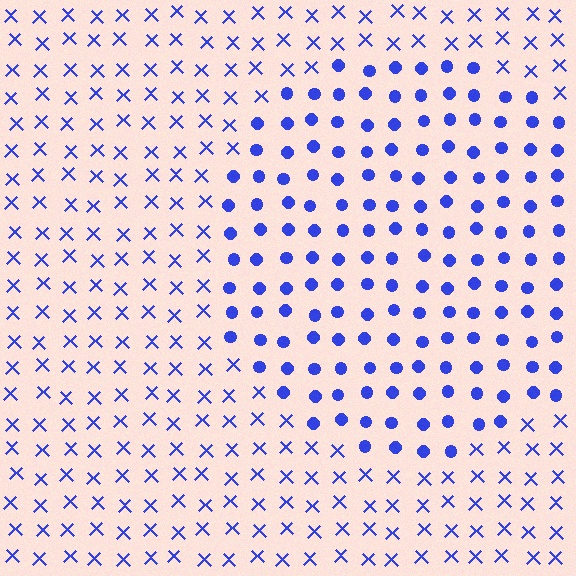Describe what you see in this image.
The image is filled with small blue elements arranged in a uniform grid. A circle-shaped region contains circles, while the surrounding area contains X marks. The boundary is defined purely by the change in element shape.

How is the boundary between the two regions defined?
The boundary is defined by a change in element shape: circles inside vs. X marks outside. All elements share the same color and spacing.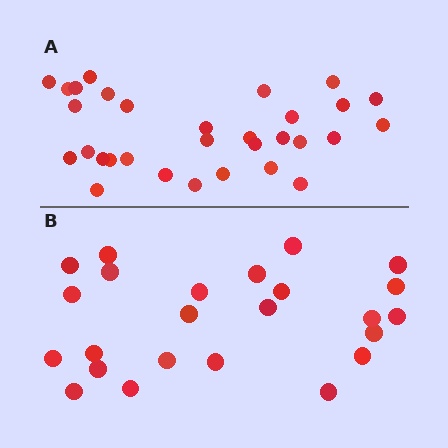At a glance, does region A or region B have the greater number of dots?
Region A (the top region) has more dots.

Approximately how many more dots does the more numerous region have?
Region A has roughly 8 or so more dots than region B.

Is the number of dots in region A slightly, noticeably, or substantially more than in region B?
Region A has noticeably more, but not dramatically so. The ratio is roughly 1.3 to 1.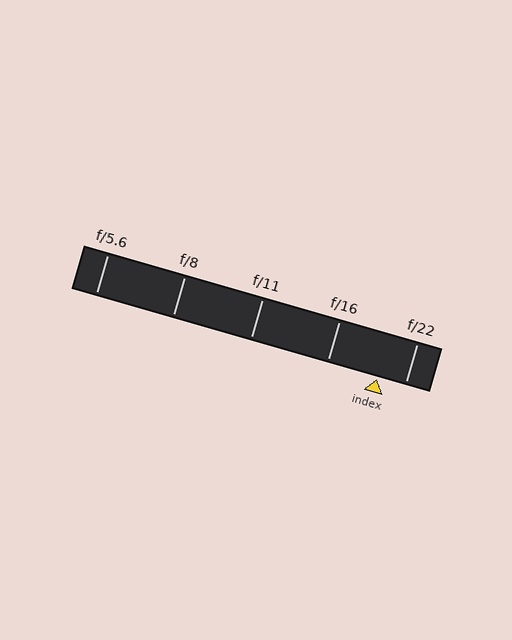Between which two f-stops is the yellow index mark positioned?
The index mark is between f/16 and f/22.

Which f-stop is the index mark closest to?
The index mark is closest to f/22.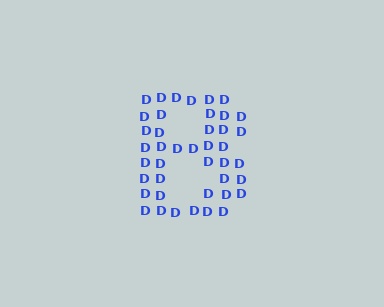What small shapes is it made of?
It is made of small letter D's.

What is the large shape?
The large shape is the letter B.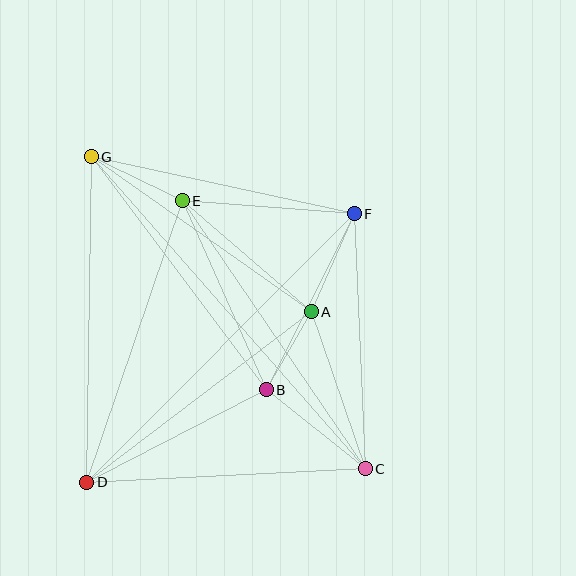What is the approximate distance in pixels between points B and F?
The distance between B and F is approximately 197 pixels.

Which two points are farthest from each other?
Points C and G are farthest from each other.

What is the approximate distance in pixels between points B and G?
The distance between B and G is approximately 291 pixels.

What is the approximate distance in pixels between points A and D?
The distance between A and D is approximately 282 pixels.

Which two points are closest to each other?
Points A and B are closest to each other.